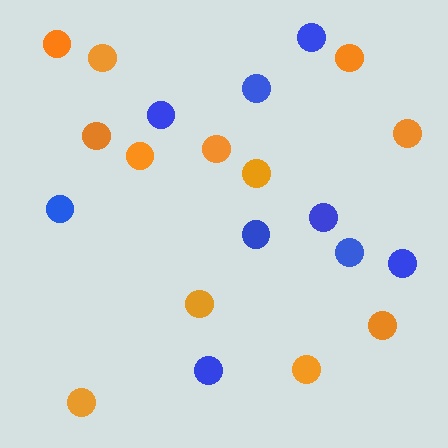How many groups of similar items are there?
There are 2 groups: one group of orange circles (12) and one group of blue circles (9).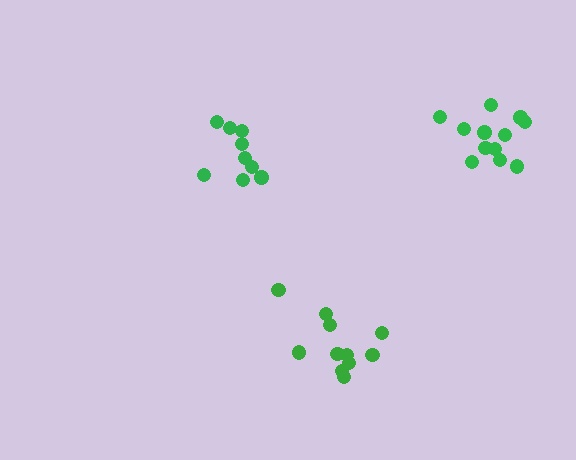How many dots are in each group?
Group 1: 9 dots, Group 2: 11 dots, Group 3: 12 dots (32 total).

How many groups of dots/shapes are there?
There are 3 groups.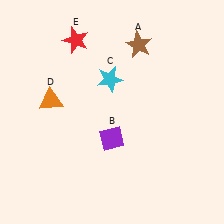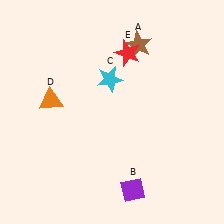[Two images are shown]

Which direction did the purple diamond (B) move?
The purple diamond (B) moved down.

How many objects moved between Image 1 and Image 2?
2 objects moved between the two images.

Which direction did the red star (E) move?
The red star (E) moved right.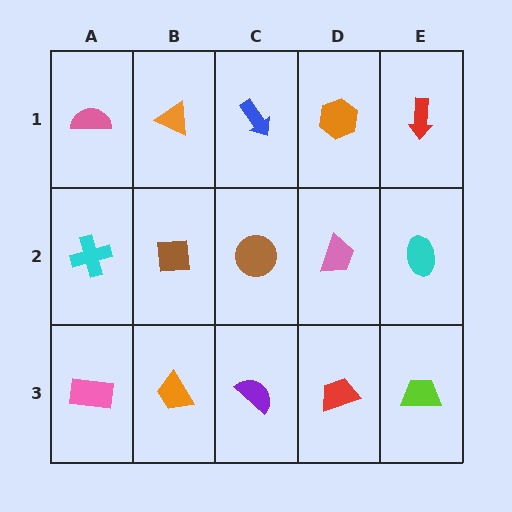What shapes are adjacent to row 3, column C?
A brown circle (row 2, column C), an orange trapezoid (row 3, column B), a red trapezoid (row 3, column D).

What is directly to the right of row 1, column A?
An orange triangle.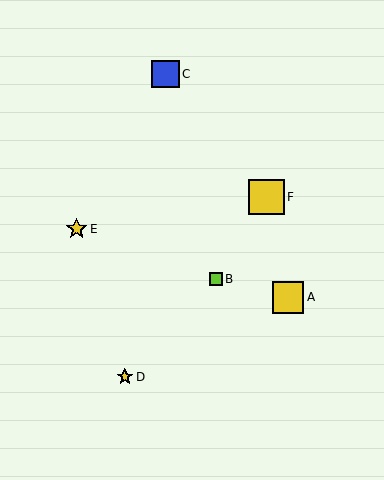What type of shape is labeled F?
Shape F is a yellow square.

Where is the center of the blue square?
The center of the blue square is at (165, 74).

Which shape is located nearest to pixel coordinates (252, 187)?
The yellow square (labeled F) at (266, 197) is nearest to that location.